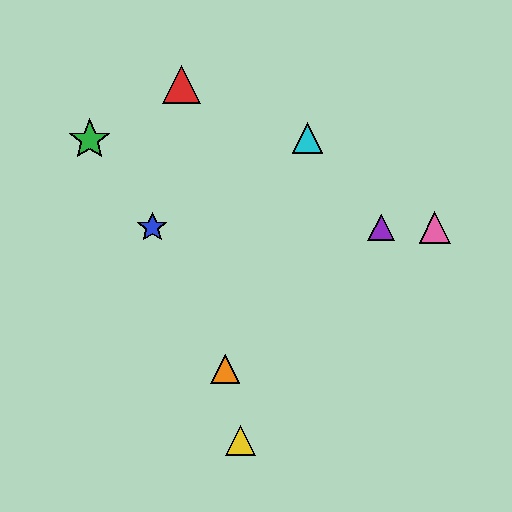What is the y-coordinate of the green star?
The green star is at y≈140.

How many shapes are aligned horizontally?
3 shapes (the blue star, the purple triangle, the pink triangle) are aligned horizontally.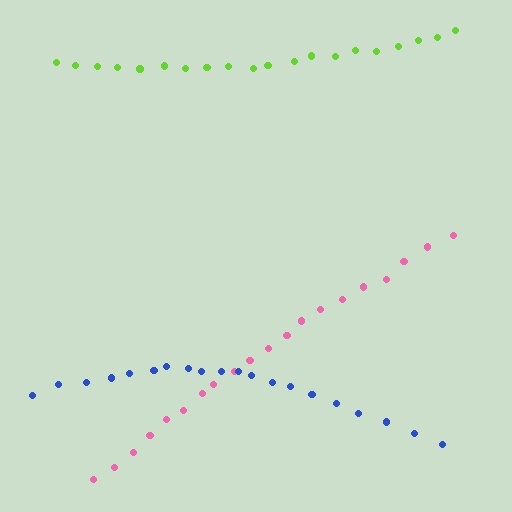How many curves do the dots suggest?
There are 3 distinct paths.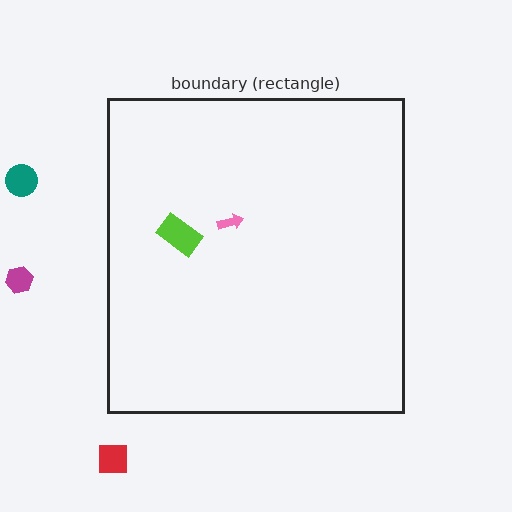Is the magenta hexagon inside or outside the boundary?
Outside.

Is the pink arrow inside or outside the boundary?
Inside.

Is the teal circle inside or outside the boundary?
Outside.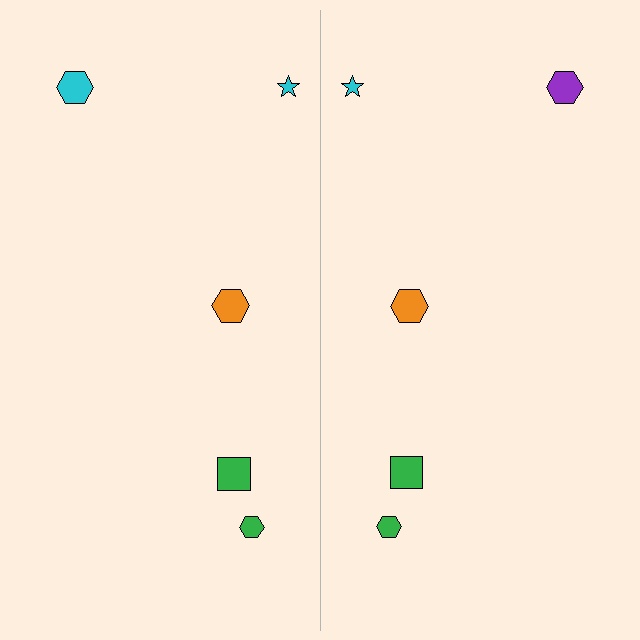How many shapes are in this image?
There are 10 shapes in this image.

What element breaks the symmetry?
The purple hexagon on the right side breaks the symmetry — its mirror counterpart is cyan.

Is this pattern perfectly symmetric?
No, the pattern is not perfectly symmetric. The purple hexagon on the right side breaks the symmetry — its mirror counterpart is cyan.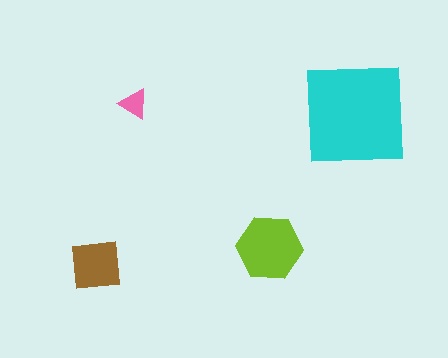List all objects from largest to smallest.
The cyan square, the lime hexagon, the brown square, the pink triangle.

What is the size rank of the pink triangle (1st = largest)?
4th.